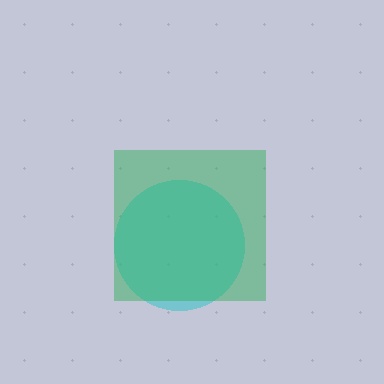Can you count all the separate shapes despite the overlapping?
Yes, there are 2 separate shapes.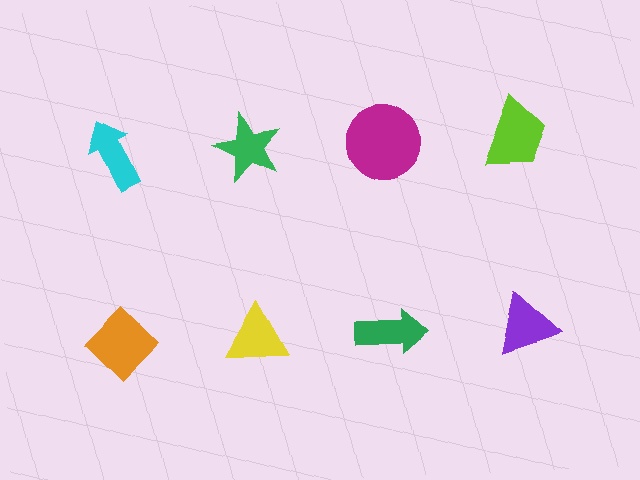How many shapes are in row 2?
4 shapes.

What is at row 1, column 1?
A cyan arrow.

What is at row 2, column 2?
A yellow triangle.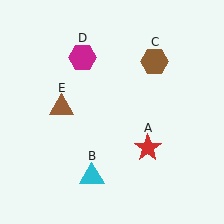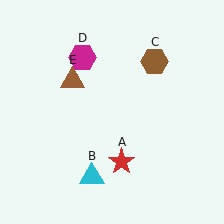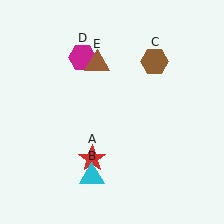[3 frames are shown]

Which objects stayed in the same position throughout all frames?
Cyan triangle (object B) and brown hexagon (object C) and magenta hexagon (object D) remained stationary.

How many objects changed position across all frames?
2 objects changed position: red star (object A), brown triangle (object E).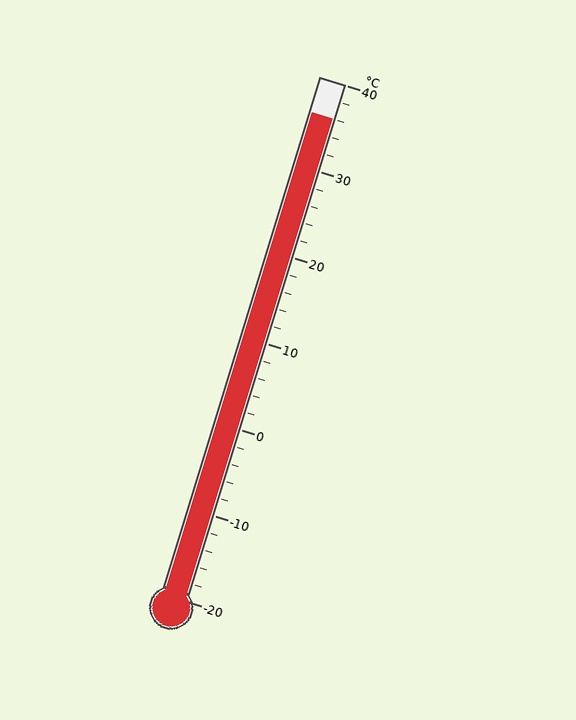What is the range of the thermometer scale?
The thermometer scale ranges from -20°C to 40°C.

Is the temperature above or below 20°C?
The temperature is above 20°C.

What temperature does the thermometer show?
The thermometer shows approximately 36°C.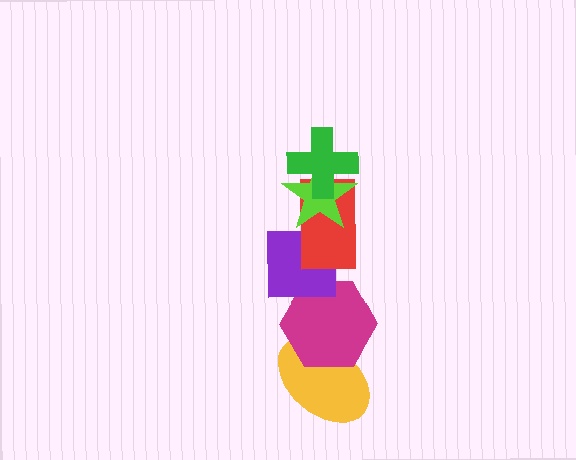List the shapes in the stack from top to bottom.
From top to bottom: the green cross, the lime star, the red rectangle, the purple square, the magenta hexagon, the yellow ellipse.